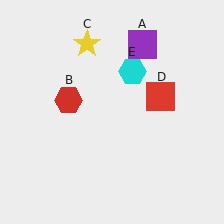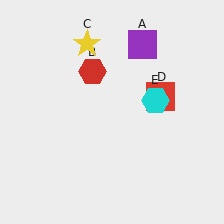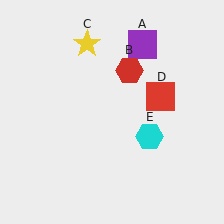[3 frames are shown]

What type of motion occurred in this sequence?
The red hexagon (object B), cyan hexagon (object E) rotated clockwise around the center of the scene.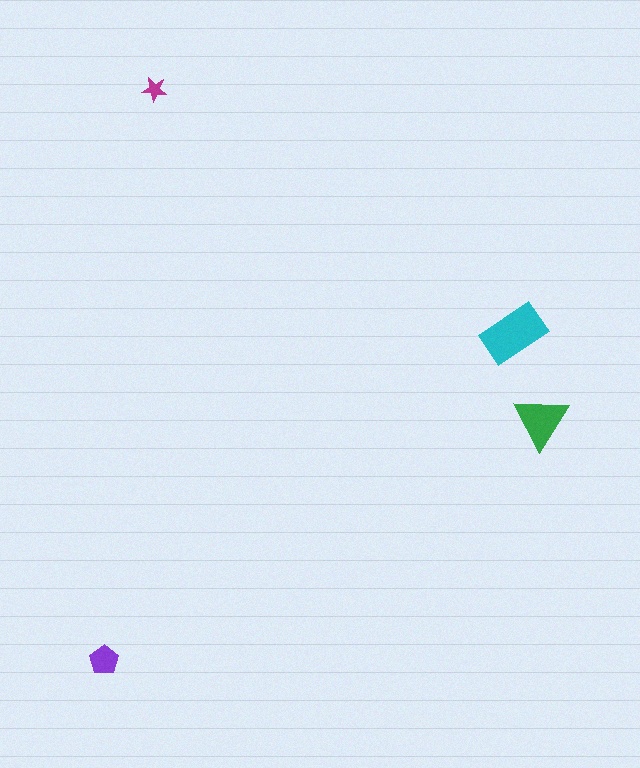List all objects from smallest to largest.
The magenta star, the purple pentagon, the green triangle, the cyan rectangle.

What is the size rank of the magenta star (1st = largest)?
4th.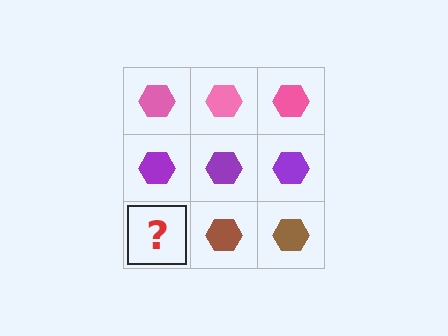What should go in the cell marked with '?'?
The missing cell should contain a brown hexagon.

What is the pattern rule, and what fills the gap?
The rule is that each row has a consistent color. The gap should be filled with a brown hexagon.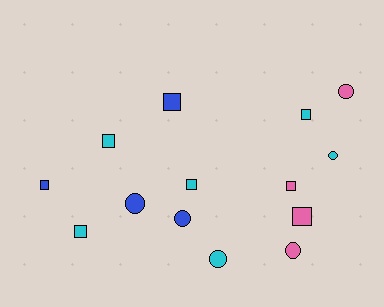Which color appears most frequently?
Cyan, with 6 objects.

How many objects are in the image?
There are 14 objects.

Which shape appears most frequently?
Square, with 8 objects.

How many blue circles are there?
There are 2 blue circles.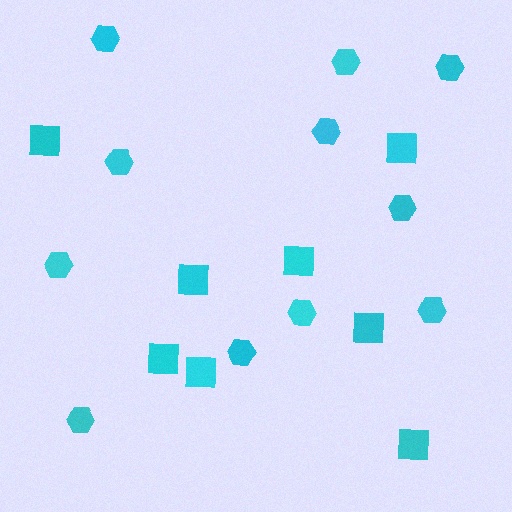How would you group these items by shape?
There are 2 groups: one group of hexagons (11) and one group of squares (8).